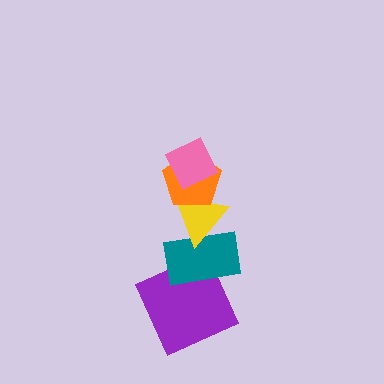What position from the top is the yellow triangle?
The yellow triangle is 3rd from the top.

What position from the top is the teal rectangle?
The teal rectangle is 4th from the top.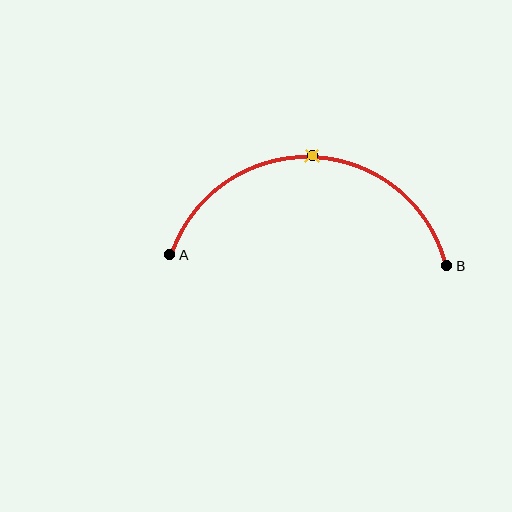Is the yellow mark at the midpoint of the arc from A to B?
Yes. The yellow mark lies on the arc at equal arc-length from both A and B — it is the arc midpoint.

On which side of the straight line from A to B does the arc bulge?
The arc bulges above the straight line connecting A and B.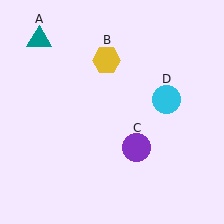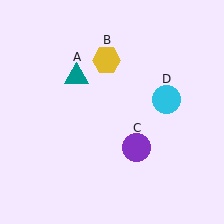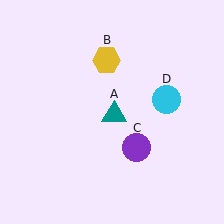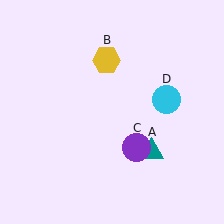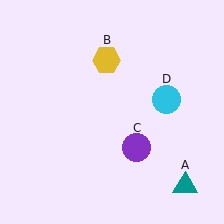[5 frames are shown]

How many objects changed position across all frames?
1 object changed position: teal triangle (object A).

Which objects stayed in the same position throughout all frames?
Yellow hexagon (object B) and purple circle (object C) and cyan circle (object D) remained stationary.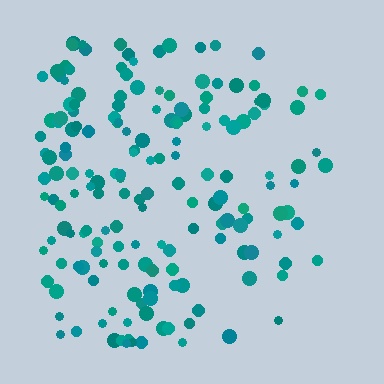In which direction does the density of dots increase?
From right to left, with the left side densest.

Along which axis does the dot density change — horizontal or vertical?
Horizontal.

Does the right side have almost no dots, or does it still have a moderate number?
Still a moderate number, just noticeably fewer than the left.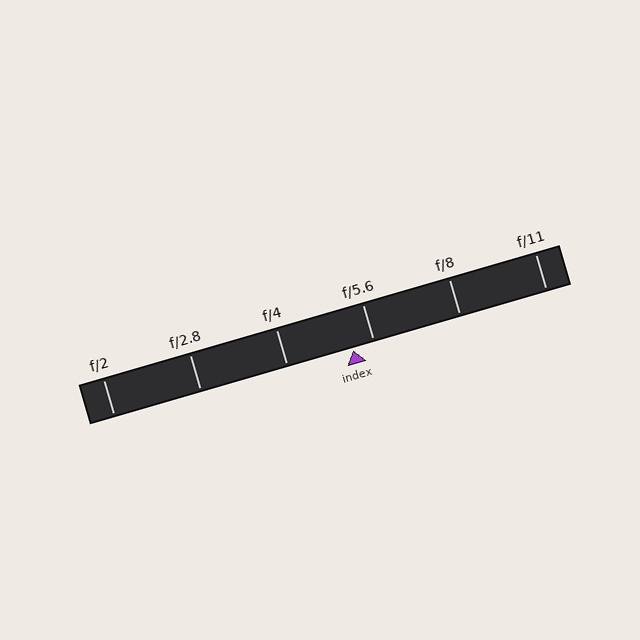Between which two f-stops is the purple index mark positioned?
The index mark is between f/4 and f/5.6.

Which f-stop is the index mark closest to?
The index mark is closest to f/5.6.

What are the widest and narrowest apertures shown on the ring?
The widest aperture shown is f/2 and the narrowest is f/11.